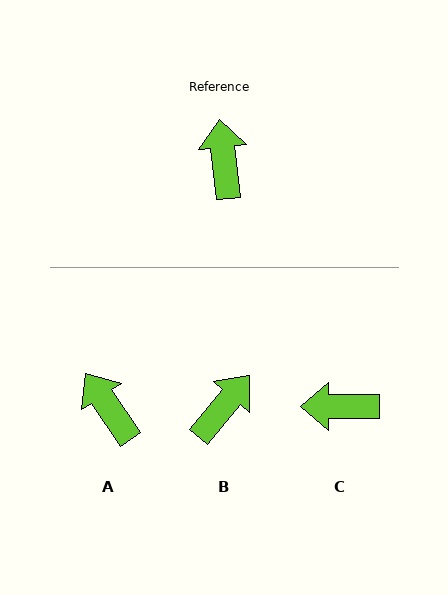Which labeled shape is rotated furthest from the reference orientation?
C, about 83 degrees away.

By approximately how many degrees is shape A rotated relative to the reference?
Approximately 27 degrees counter-clockwise.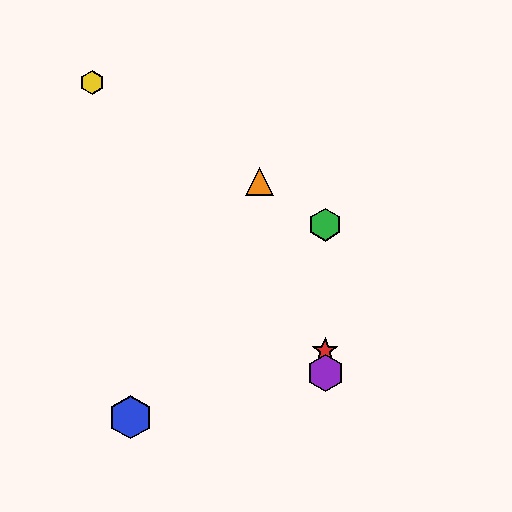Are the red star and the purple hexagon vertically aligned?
Yes, both are at x≈325.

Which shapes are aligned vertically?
The red star, the green hexagon, the purple hexagon are aligned vertically.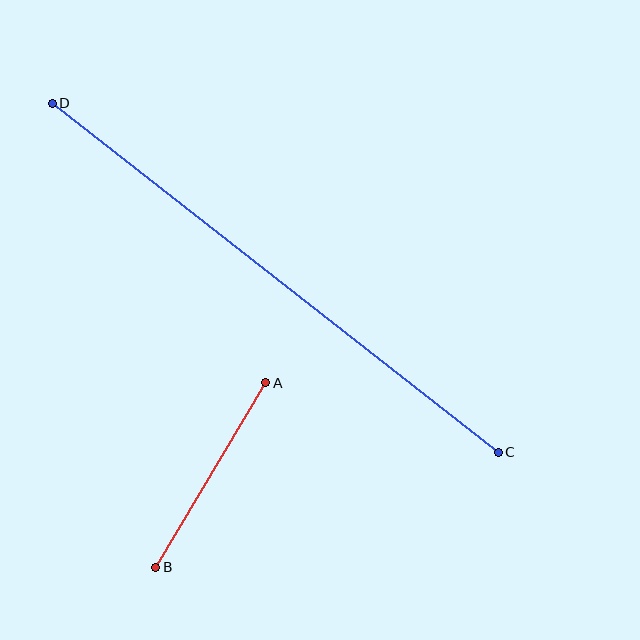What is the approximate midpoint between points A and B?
The midpoint is at approximately (211, 475) pixels.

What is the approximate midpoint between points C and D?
The midpoint is at approximately (275, 278) pixels.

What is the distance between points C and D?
The distance is approximately 566 pixels.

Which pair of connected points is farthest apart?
Points C and D are farthest apart.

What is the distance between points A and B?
The distance is approximately 214 pixels.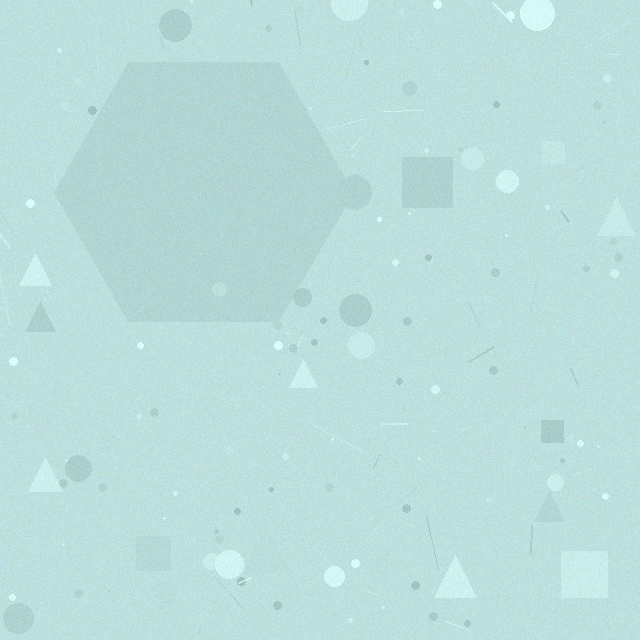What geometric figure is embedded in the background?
A hexagon is embedded in the background.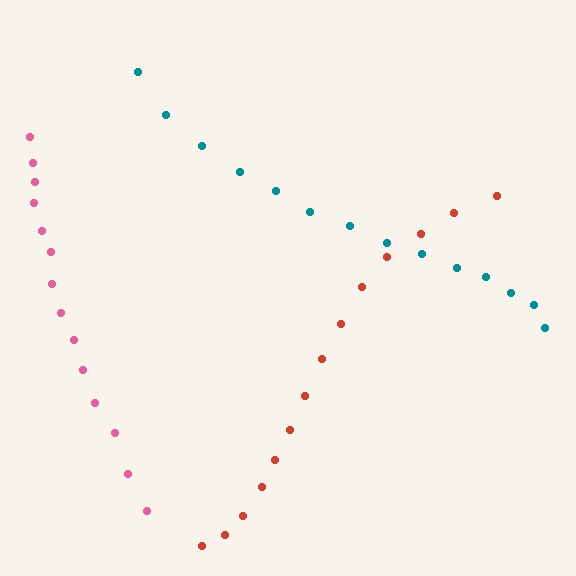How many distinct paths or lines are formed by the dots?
There are 3 distinct paths.